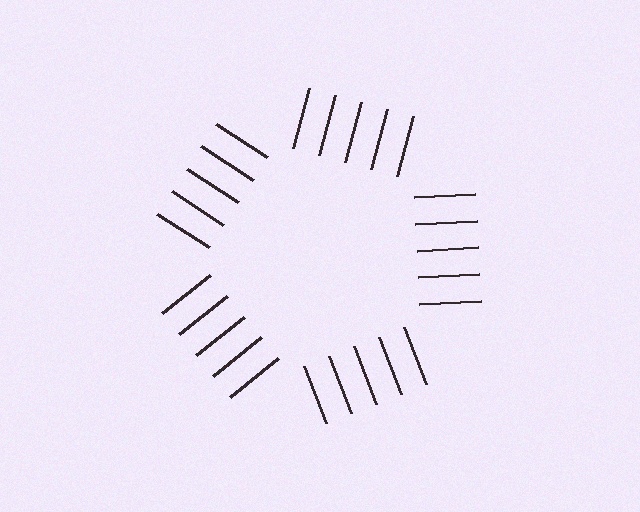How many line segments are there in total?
25 — 5 along each of the 5 edges.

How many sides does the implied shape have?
5 sides — the line-ends trace a pentagon.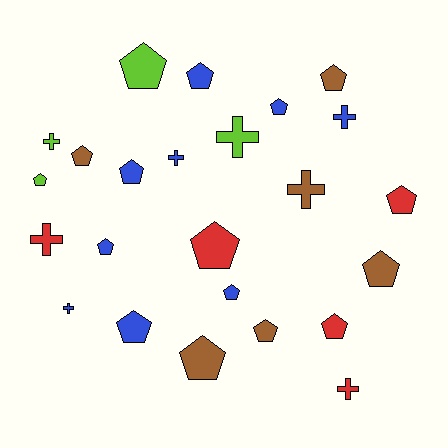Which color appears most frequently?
Blue, with 9 objects.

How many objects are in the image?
There are 24 objects.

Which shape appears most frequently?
Pentagon, with 16 objects.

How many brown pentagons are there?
There are 5 brown pentagons.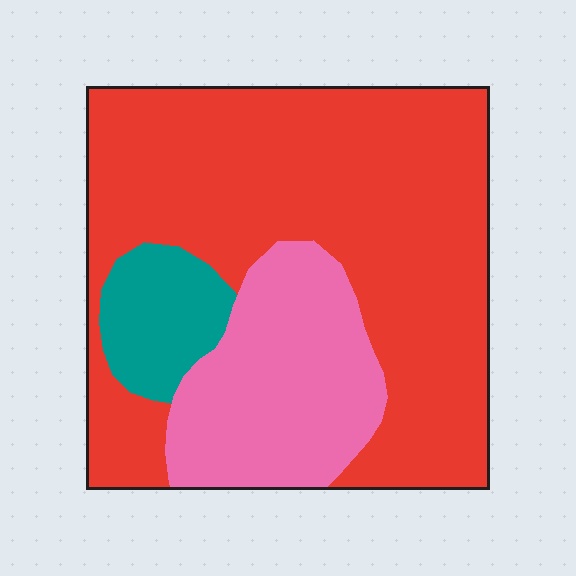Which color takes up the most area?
Red, at roughly 65%.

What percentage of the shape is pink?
Pink covers roughly 25% of the shape.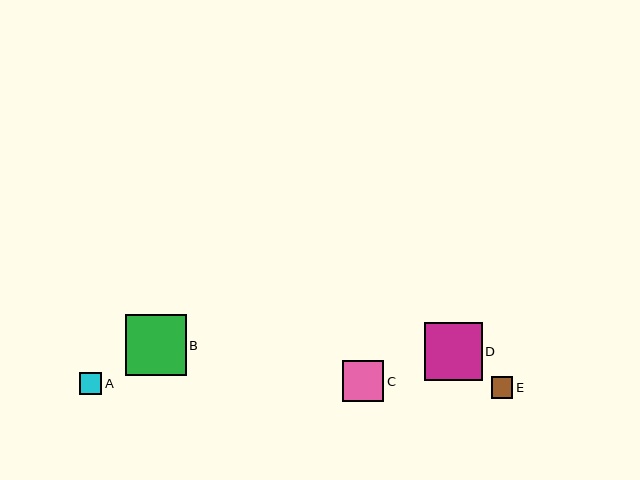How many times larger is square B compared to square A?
Square B is approximately 2.7 times the size of square A.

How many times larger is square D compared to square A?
Square D is approximately 2.6 times the size of square A.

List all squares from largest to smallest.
From largest to smallest: B, D, C, A, E.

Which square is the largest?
Square B is the largest with a size of approximately 61 pixels.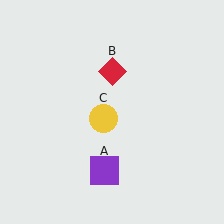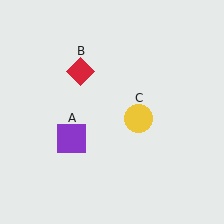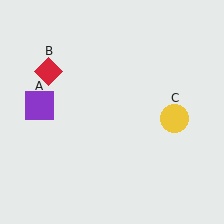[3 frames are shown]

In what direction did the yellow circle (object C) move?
The yellow circle (object C) moved right.